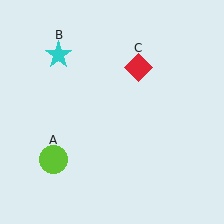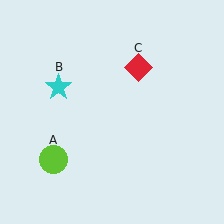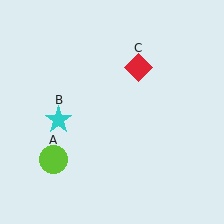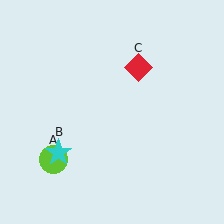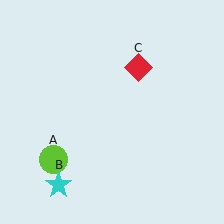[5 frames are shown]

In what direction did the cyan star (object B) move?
The cyan star (object B) moved down.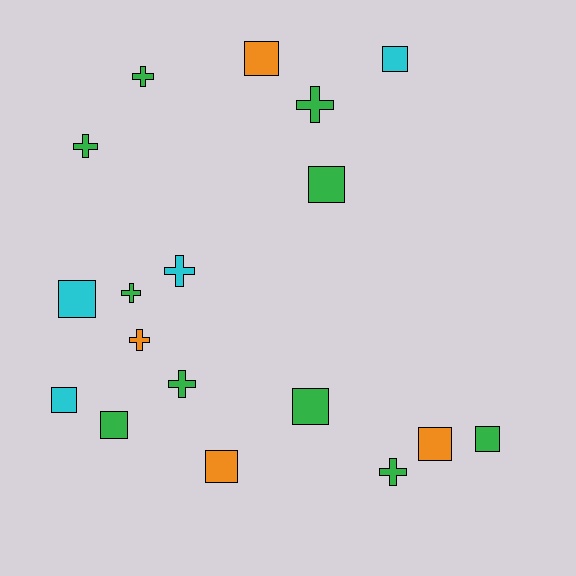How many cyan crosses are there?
There is 1 cyan cross.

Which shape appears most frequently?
Square, with 10 objects.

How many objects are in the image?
There are 18 objects.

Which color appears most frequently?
Green, with 10 objects.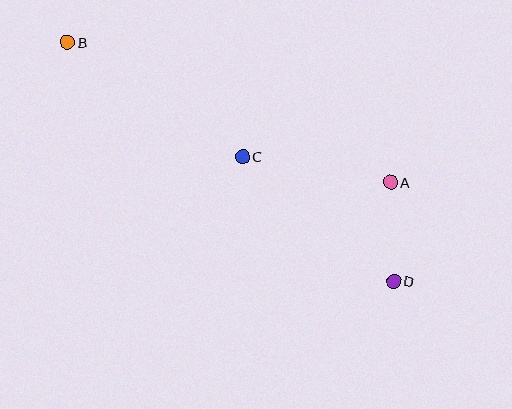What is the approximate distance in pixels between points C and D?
The distance between C and D is approximately 196 pixels.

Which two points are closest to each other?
Points A and D are closest to each other.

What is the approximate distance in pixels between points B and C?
The distance between B and C is approximately 209 pixels.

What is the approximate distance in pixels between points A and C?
The distance between A and C is approximately 150 pixels.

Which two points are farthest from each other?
Points B and D are farthest from each other.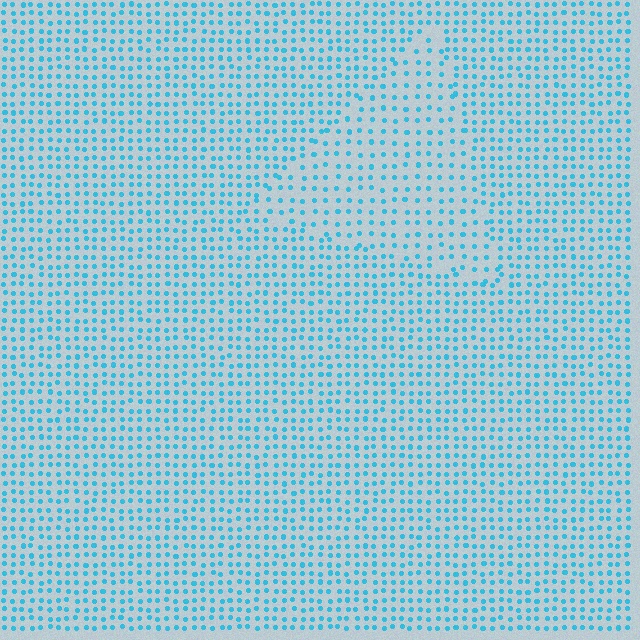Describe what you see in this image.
The image contains small cyan elements arranged at two different densities. A triangle-shaped region is visible where the elements are less densely packed than the surrounding area.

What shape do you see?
I see a triangle.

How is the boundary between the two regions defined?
The boundary is defined by a change in element density (approximately 1.6x ratio). All elements are the same color, size, and shape.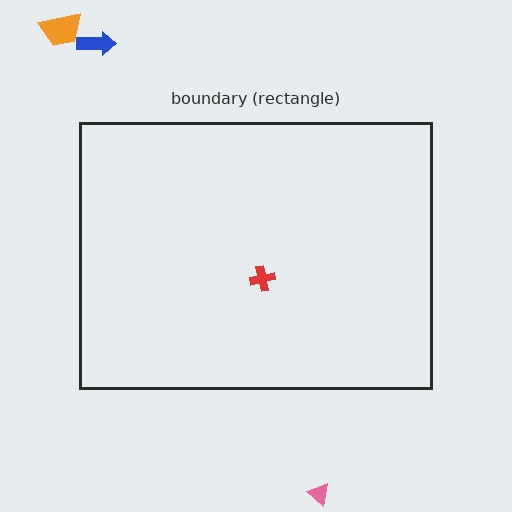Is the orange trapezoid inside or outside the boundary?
Outside.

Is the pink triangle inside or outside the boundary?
Outside.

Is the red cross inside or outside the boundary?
Inside.